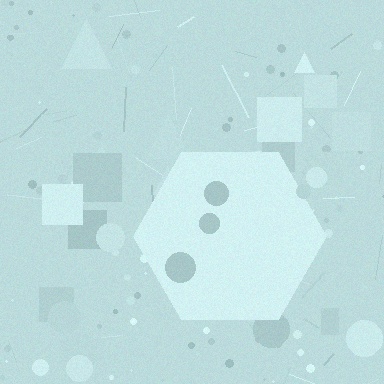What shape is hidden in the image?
A hexagon is hidden in the image.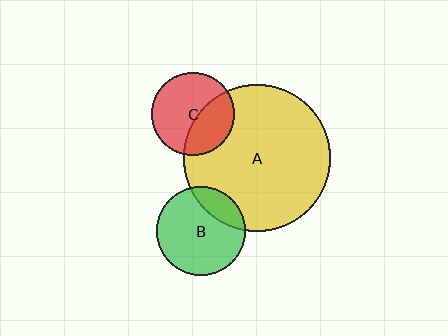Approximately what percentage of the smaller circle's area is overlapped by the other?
Approximately 20%.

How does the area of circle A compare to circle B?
Approximately 2.7 times.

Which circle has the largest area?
Circle A (yellow).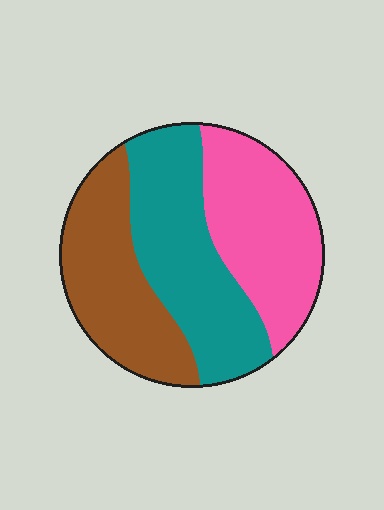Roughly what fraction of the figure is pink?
Pink takes up between a sixth and a third of the figure.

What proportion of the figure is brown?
Brown covers about 30% of the figure.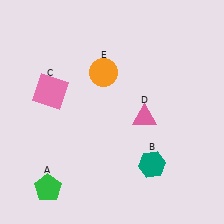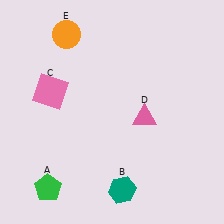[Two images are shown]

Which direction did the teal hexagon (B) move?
The teal hexagon (B) moved left.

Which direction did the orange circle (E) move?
The orange circle (E) moved up.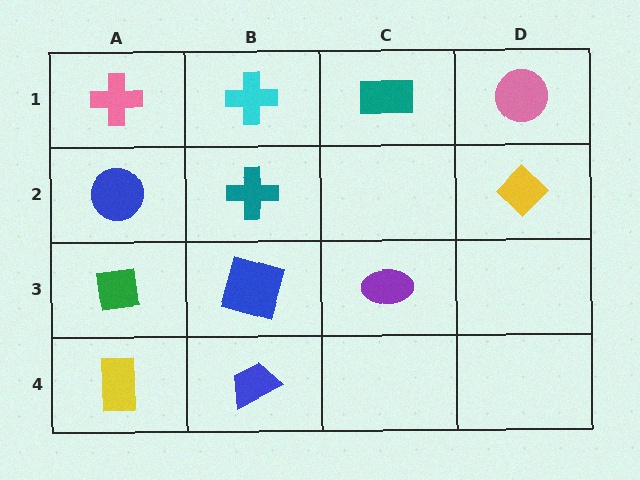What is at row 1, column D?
A pink circle.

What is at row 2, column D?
A yellow diamond.